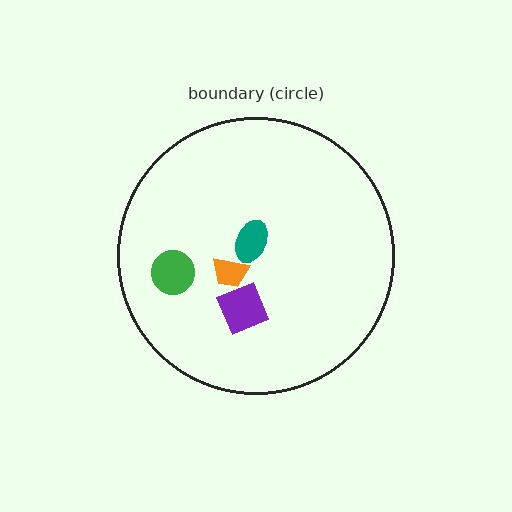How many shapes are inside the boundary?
4 inside, 0 outside.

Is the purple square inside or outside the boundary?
Inside.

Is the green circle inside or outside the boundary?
Inside.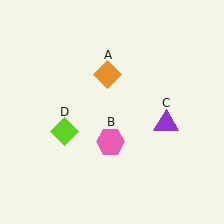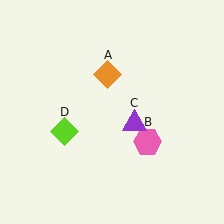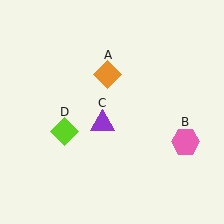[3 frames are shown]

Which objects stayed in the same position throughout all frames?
Orange diamond (object A) and lime diamond (object D) remained stationary.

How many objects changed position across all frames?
2 objects changed position: pink hexagon (object B), purple triangle (object C).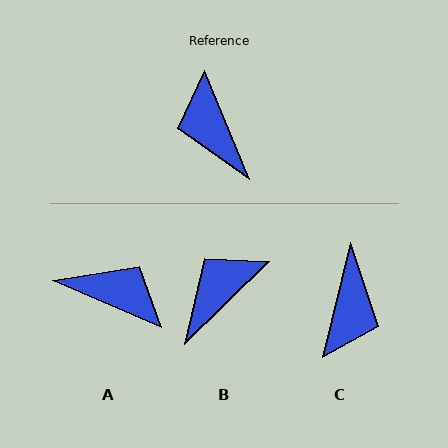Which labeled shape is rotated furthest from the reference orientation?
C, about 143 degrees away.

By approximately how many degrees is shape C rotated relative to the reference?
Approximately 143 degrees counter-clockwise.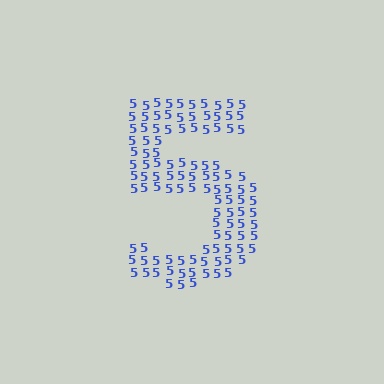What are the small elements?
The small elements are digit 5's.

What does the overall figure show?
The overall figure shows the digit 5.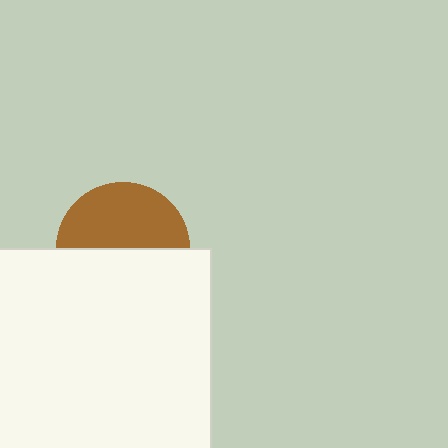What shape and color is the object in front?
The object in front is a white rectangle.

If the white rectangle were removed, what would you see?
You would see the complete brown circle.